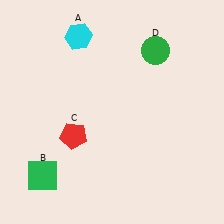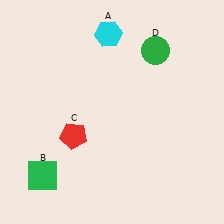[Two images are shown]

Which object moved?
The cyan hexagon (A) moved right.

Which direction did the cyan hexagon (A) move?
The cyan hexagon (A) moved right.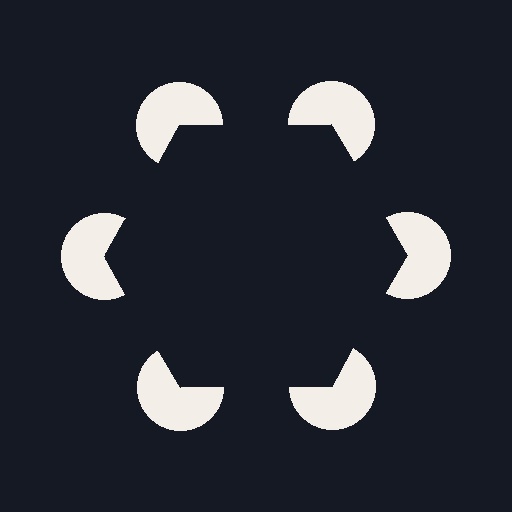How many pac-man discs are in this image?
There are 6 — one at each vertex of the illusory hexagon.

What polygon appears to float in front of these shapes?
An illusory hexagon — its edges are inferred from the aligned wedge cuts in the pac-man discs, not physically drawn.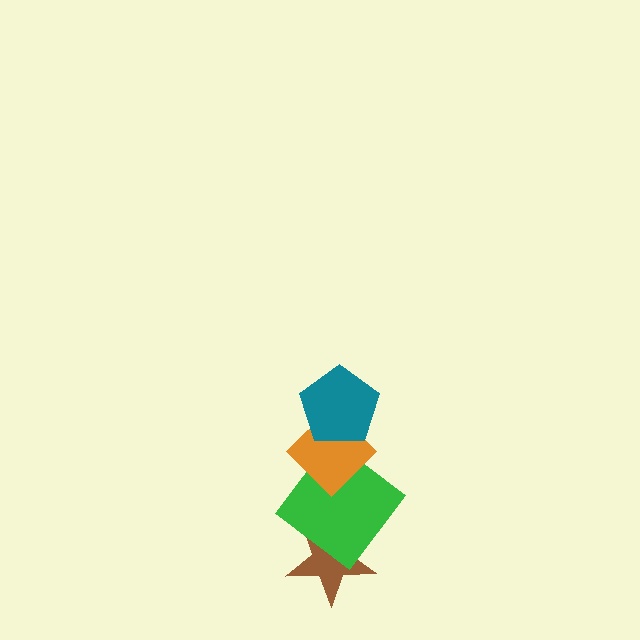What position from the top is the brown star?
The brown star is 4th from the top.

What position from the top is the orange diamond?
The orange diamond is 2nd from the top.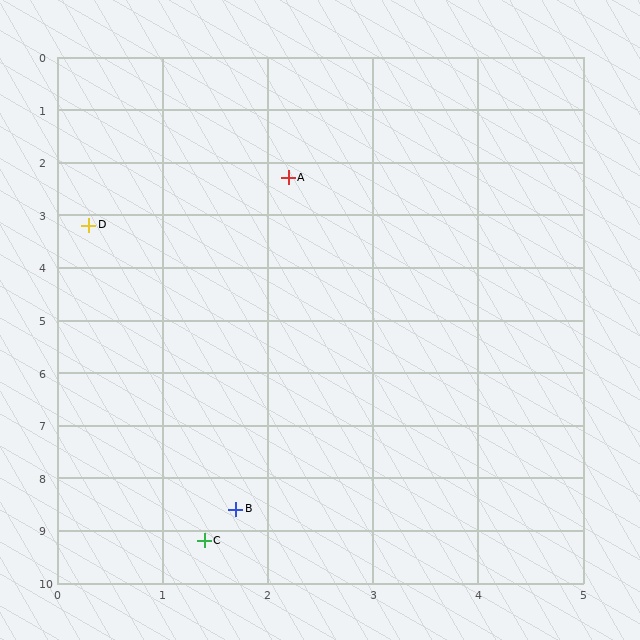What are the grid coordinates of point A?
Point A is at approximately (2.2, 2.3).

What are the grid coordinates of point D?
Point D is at approximately (0.3, 3.2).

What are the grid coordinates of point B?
Point B is at approximately (1.7, 8.6).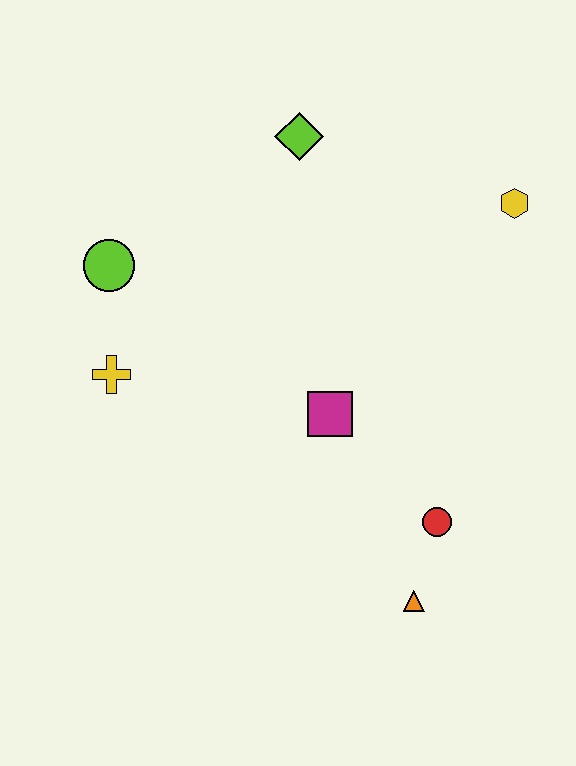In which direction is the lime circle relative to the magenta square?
The lime circle is to the left of the magenta square.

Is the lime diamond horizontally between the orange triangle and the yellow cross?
Yes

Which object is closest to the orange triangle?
The red circle is closest to the orange triangle.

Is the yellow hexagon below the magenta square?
No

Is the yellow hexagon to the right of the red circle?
Yes